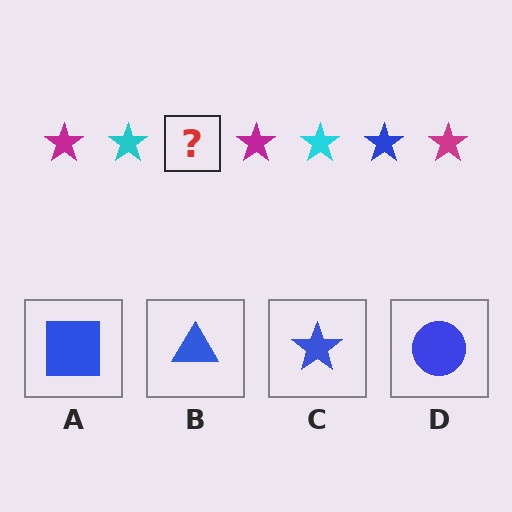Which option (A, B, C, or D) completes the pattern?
C.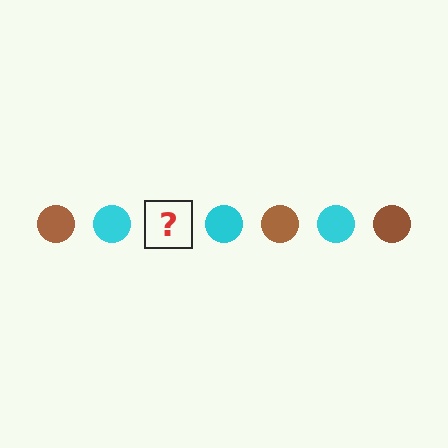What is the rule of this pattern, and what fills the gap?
The rule is that the pattern cycles through brown, cyan circles. The gap should be filled with a brown circle.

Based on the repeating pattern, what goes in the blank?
The blank should be a brown circle.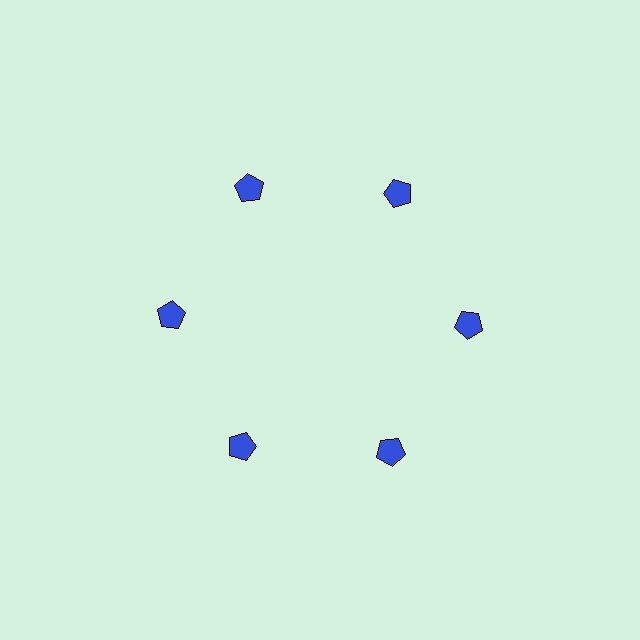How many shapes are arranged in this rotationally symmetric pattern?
There are 6 shapes, arranged in 6 groups of 1.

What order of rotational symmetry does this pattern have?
This pattern has 6-fold rotational symmetry.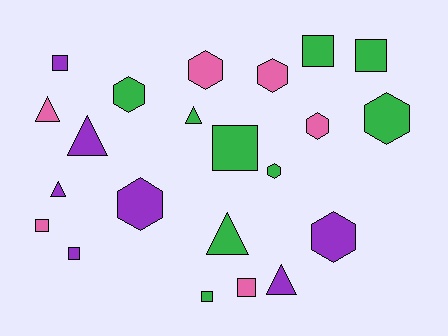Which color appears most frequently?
Green, with 9 objects.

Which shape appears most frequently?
Square, with 8 objects.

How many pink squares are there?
There are 2 pink squares.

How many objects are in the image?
There are 22 objects.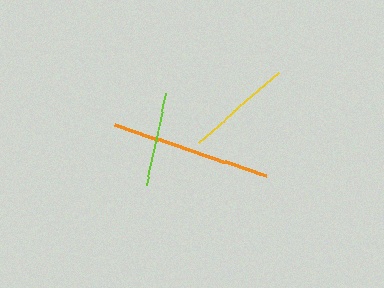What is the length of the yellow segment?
The yellow segment is approximately 106 pixels long.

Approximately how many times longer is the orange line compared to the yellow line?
The orange line is approximately 1.5 times the length of the yellow line.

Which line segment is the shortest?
The lime line is the shortest at approximately 93 pixels.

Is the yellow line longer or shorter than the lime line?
The yellow line is longer than the lime line.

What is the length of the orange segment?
The orange segment is approximately 160 pixels long.